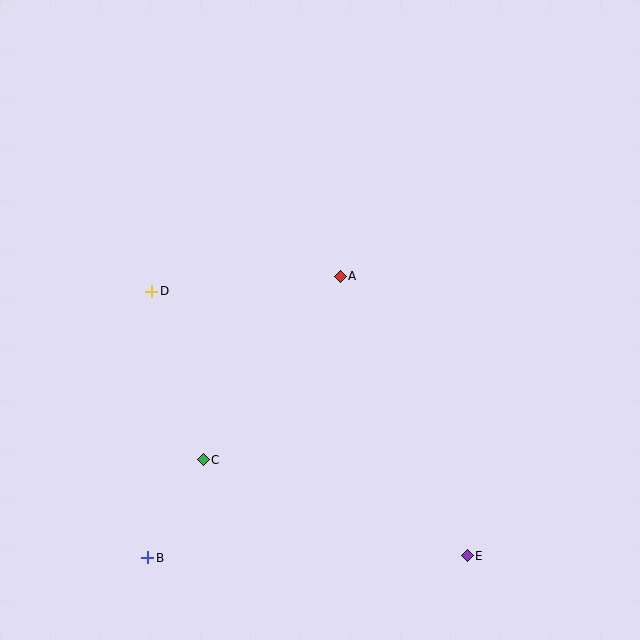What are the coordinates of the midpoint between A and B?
The midpoint between A and B is at (244, 417).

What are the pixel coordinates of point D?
Point D is at (152, 291).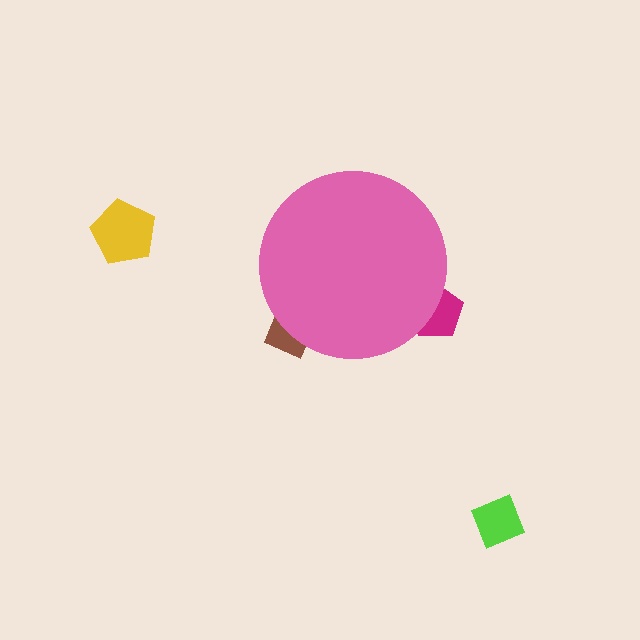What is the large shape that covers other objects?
A pink circle.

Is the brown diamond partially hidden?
Yes, the brown diamond is partially hidden behind the pink circle.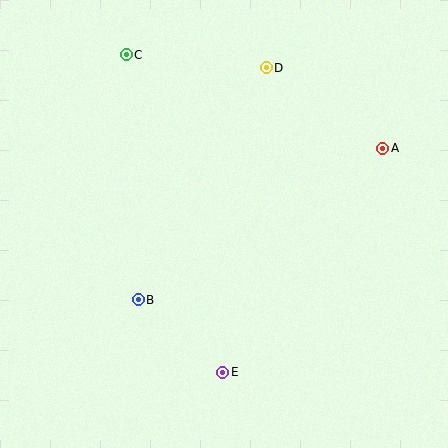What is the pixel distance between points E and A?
The distance between E and A is 275 pixels.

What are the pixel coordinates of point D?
Point D is at (266, 68).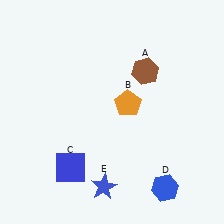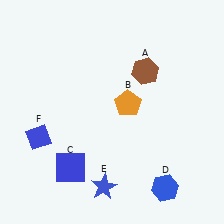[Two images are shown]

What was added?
A blue diamond (F) was added in Image 2.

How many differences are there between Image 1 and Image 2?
There is 1 difference between the two images.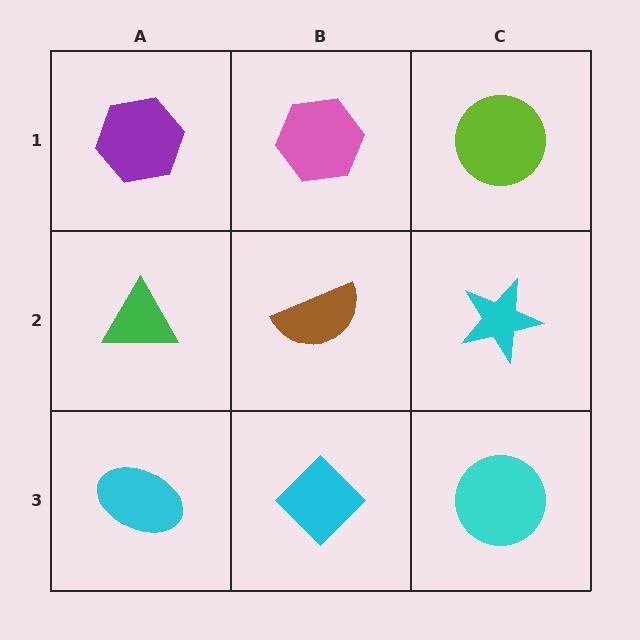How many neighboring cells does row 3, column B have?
3.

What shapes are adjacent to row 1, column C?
A cyan star (row 2, column C), a pink hexagon (row 1, column B).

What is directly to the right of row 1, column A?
A pink hexagon.